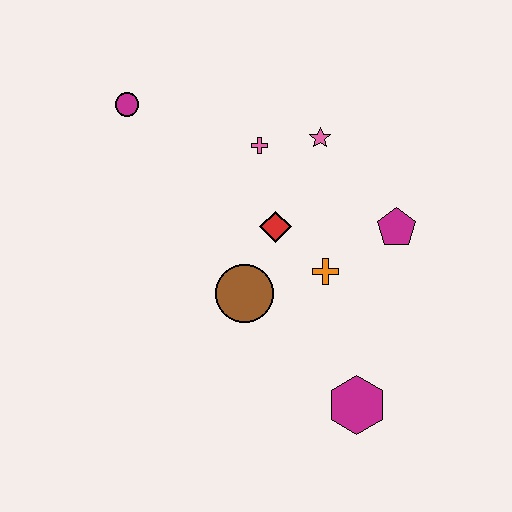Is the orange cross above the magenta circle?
No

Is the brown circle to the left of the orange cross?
Yes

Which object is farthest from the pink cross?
The magenta hexagon is farthest from the pink cross.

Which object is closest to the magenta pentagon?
The orange cross is closest to the magenta pentagon.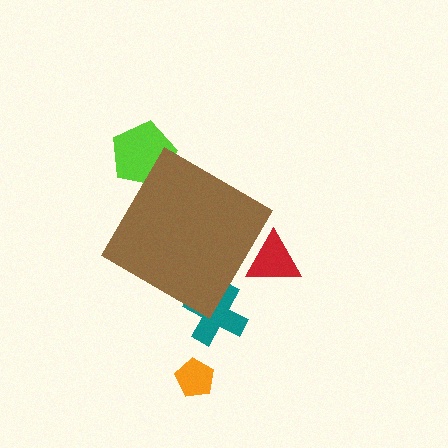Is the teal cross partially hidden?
Yes, the teal cross is partially hidden behind the brown diamond.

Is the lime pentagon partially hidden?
Yes, the lime pentagon is partially hidden behind the brown diamond.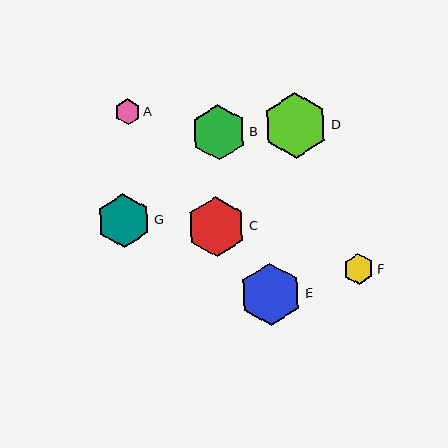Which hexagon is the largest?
Hexagon D is the largest with a size of approximately 65 pixels.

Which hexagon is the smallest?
Hexagon A is the smallest with a size of approximately 26 pixels.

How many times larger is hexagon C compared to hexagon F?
Hexagon C is approximately 1.9 times the size of hexagon F.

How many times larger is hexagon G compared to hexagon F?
Hexagon G is approximately 1.7 times the size of hexagon F.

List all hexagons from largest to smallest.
From largest to smallest: D, E, C, B, G, F, A.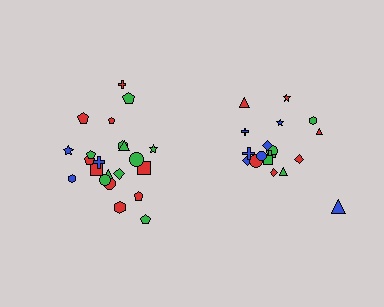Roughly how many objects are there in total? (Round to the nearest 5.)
Roughly 40 objects in total.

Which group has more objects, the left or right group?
The left group.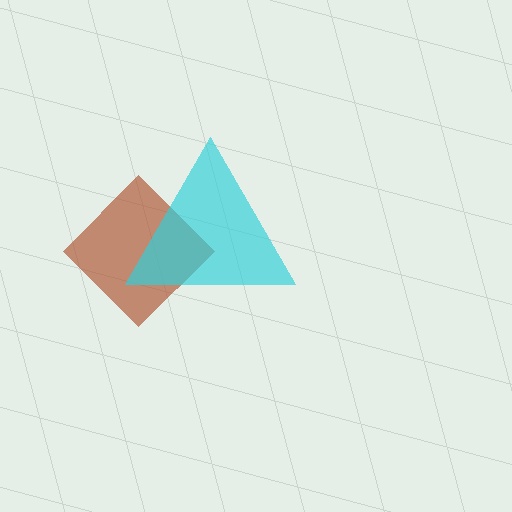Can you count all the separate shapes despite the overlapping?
Yes, there are 2 separate shapes.